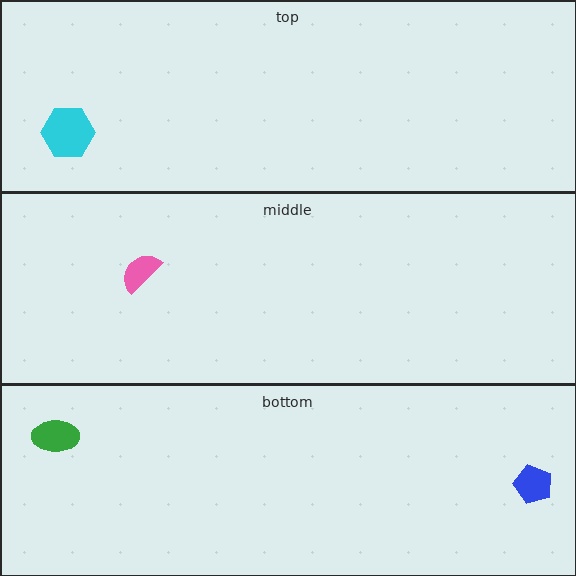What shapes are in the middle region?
The pink semicircle.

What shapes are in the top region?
The cyan hexagon.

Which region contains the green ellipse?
The bottom region.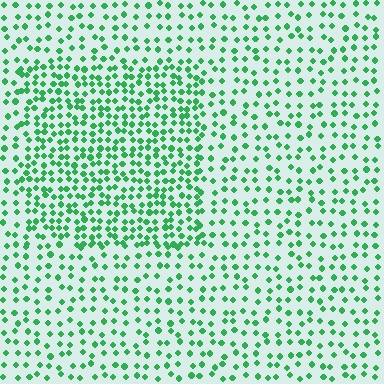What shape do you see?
I see a rectangle.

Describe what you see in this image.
The image contains small green elements arranged at two different densities. A rectangle-shaped region is visible where the elements are more densely packed than the surrounding area.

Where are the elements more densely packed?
The elements are more densely packed inside the rectangle boundary.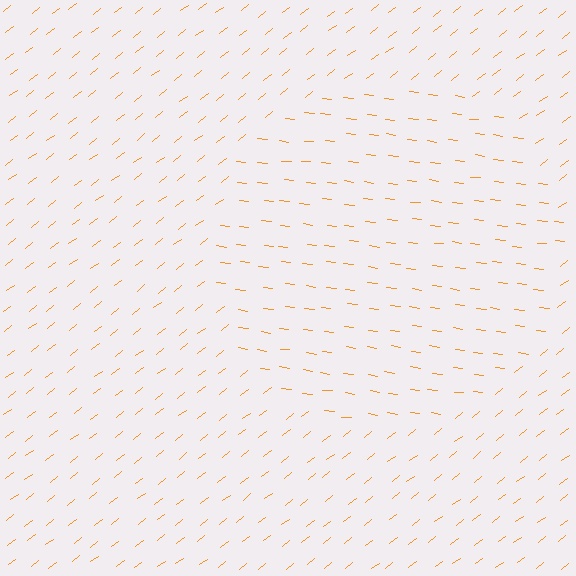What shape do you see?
I see a circle.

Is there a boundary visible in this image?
Yes, there is a texture boundary formed by a change in line orientation.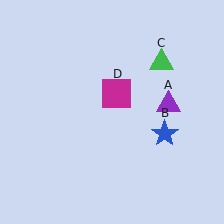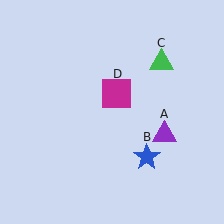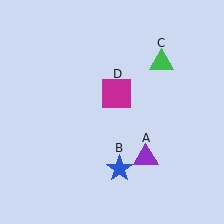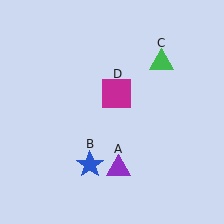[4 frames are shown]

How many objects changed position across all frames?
2 objects changed position: purple triangle (object A), blue star (object B).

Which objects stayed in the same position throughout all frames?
Green triangle (object C) and magenta square (object D) remained stationary.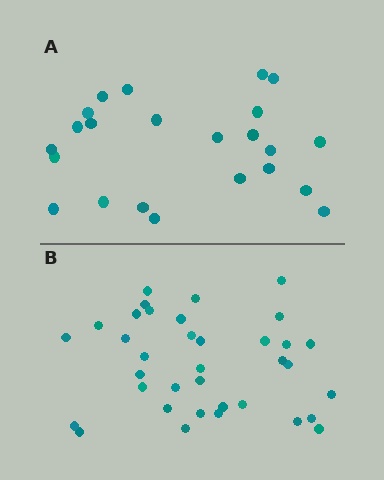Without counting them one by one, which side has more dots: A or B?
Region B (the bottom region) has more dots.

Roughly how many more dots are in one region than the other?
Region B has approximately 15 more dots than region A.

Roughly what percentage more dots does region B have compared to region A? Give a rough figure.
About 55% more.